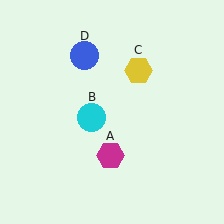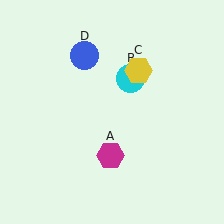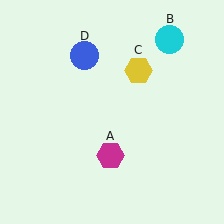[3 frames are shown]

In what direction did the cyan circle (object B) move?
The cyan circle (object B) moved up and to the right.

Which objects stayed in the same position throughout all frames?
Magenta hexagon (object A) and yellow hexagon (object C) and blue circle (object D) remained stationary.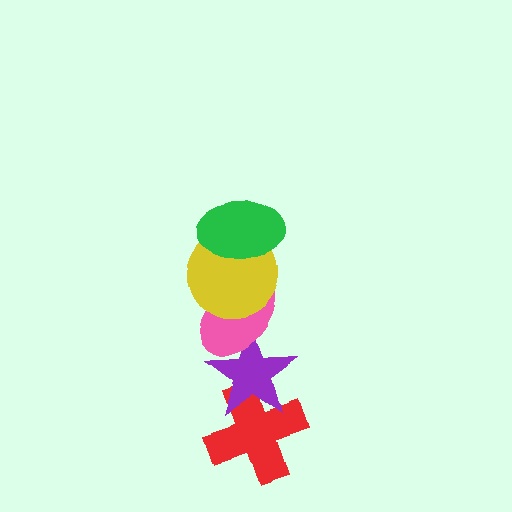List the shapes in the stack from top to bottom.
From top to bottom: the green ellipse, the yellow circle, the pink ellipse, the purple star, the red cross.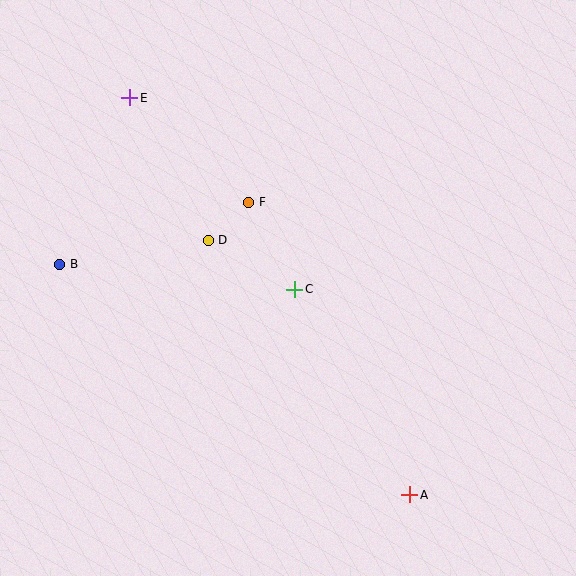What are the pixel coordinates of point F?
Point F is at (249, 202).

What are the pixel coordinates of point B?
Point B is at (60, 264).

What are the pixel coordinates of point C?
Point C is at (295, 289).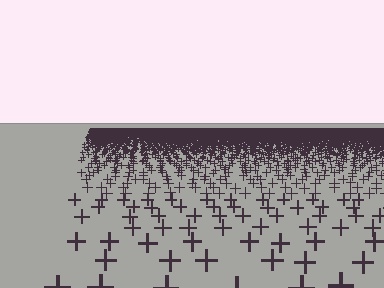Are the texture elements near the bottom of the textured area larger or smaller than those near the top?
Larger. Near the bottom, elements are closer to the viewer and appear at a bigger on-screen size.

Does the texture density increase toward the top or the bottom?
Density increases toward the top.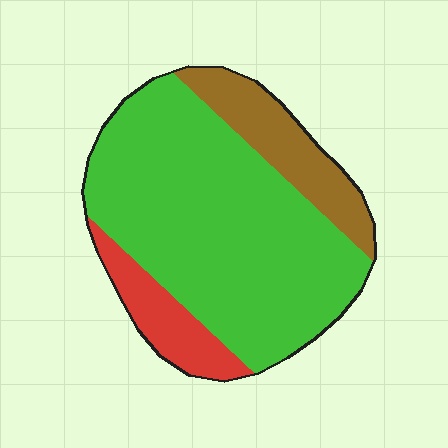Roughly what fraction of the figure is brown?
Brown takes up about one sixth (1/6) of the figure.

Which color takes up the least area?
Red, at roughly 10%.